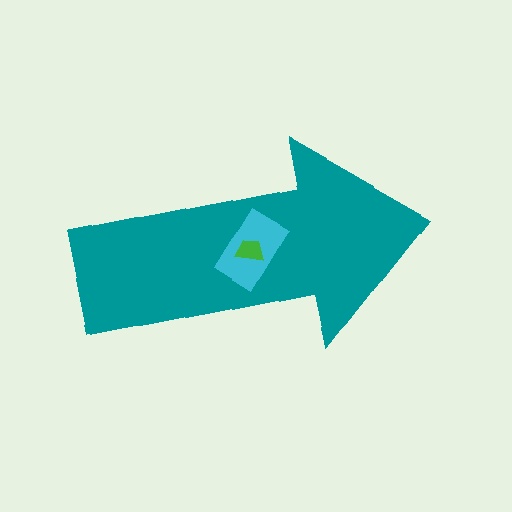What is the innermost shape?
The green trapezoid.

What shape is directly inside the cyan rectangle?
The green trapezoid.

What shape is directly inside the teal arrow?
The cyan rectangle.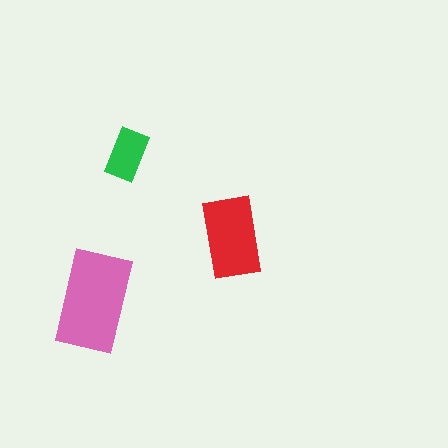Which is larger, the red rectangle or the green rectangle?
The red one.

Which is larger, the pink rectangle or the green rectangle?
The pink one.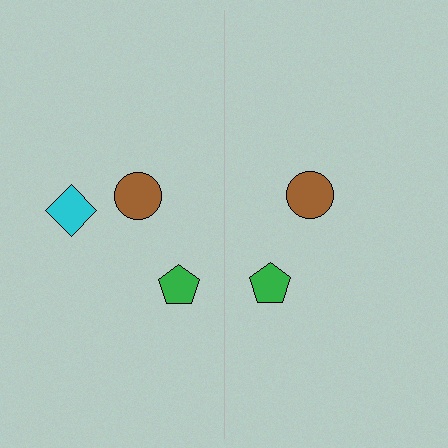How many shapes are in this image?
There are 5 shapes in this image.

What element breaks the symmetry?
A cyan diamond is missing from the right side.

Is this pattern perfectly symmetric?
No, the pattern is not perfectly symmetric. A cyan diamond is missing from the right side.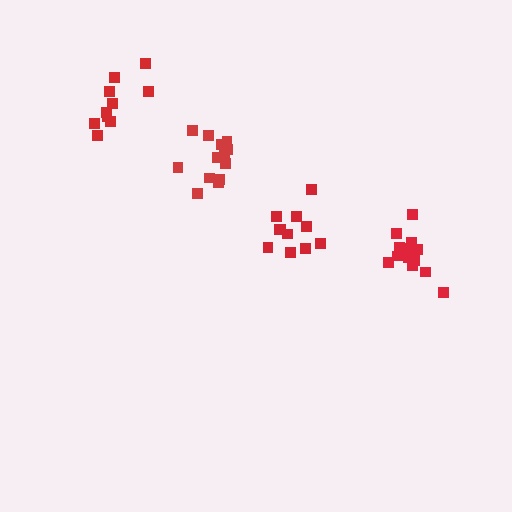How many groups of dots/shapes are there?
There are 4 groups.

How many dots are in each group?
Group 1: 11 dots, Group 2: 10 dots, Group 3: 14 dots, Group 4: 13 dots (48 total).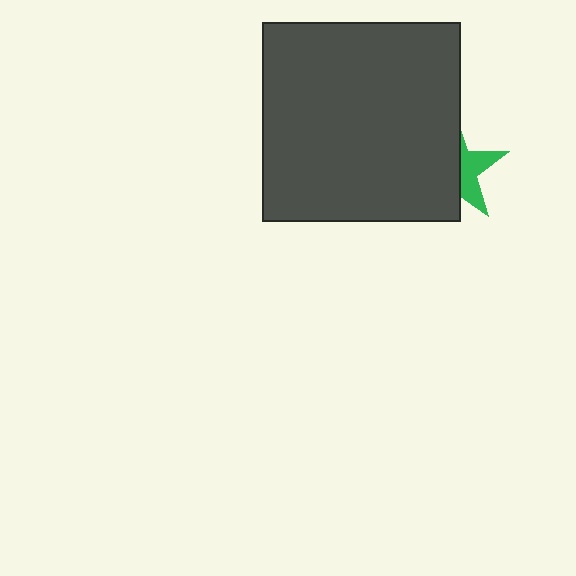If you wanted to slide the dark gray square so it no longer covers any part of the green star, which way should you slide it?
Slide it left — that is the most direct way to separate the two shapes.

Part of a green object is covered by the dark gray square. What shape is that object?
It is a star.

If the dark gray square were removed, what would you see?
You would see the complete green star.